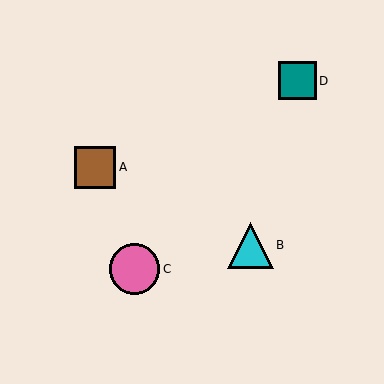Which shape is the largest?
The pink circle (labeled C) is the largest.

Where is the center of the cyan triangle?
The center of the cyan triangle is at (250, 245).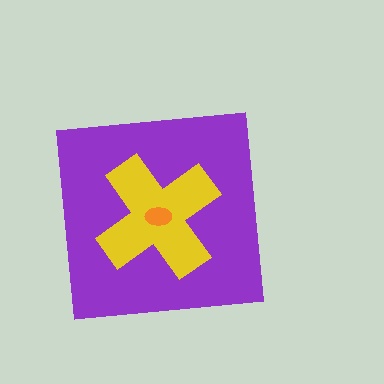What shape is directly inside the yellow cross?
The orange ellipse.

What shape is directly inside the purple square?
The yellow cross.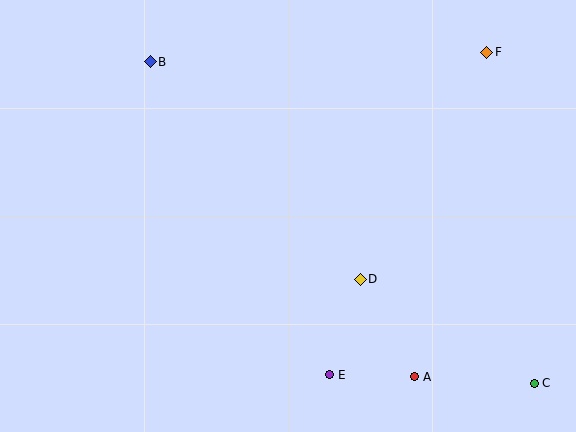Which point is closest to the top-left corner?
Point B is closest to the top-left corner.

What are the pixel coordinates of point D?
Point D is at (360, 279).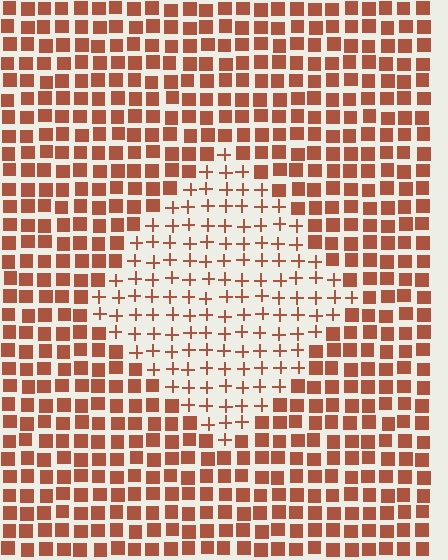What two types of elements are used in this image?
The image uses plus signs inside the diamond region and squares outside it.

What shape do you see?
I see a diamond.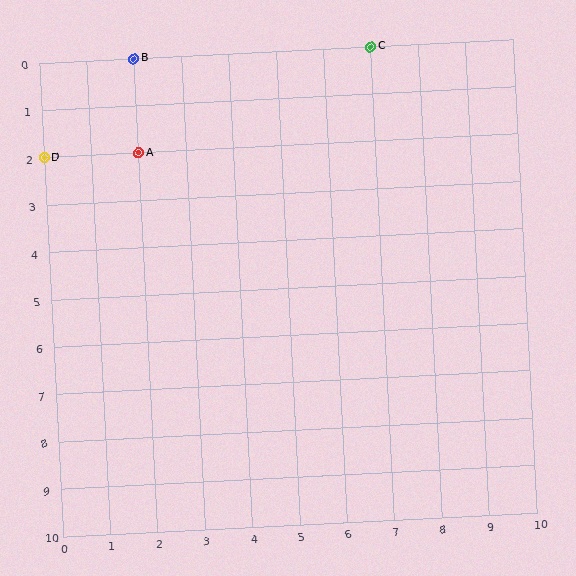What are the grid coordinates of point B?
Point B is at grid coordinates (2, 0).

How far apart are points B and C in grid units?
Points B and C are 5 columns apart.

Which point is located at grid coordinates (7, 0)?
Point C is at (7, 0).